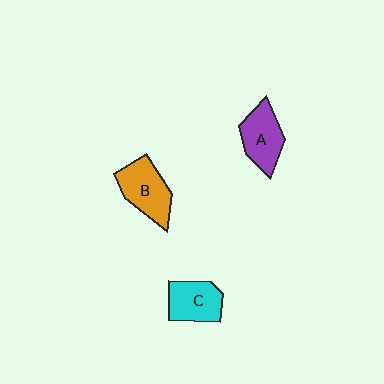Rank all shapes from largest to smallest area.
From largest to smallest: B (orange), A (purple), C (cyan).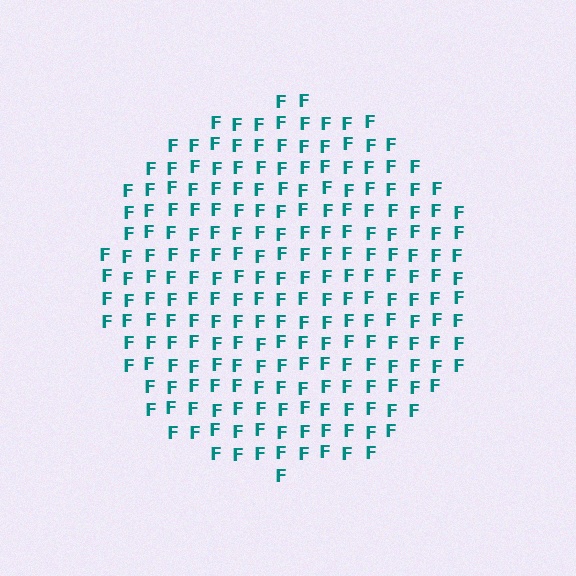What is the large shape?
The large shape is a circle.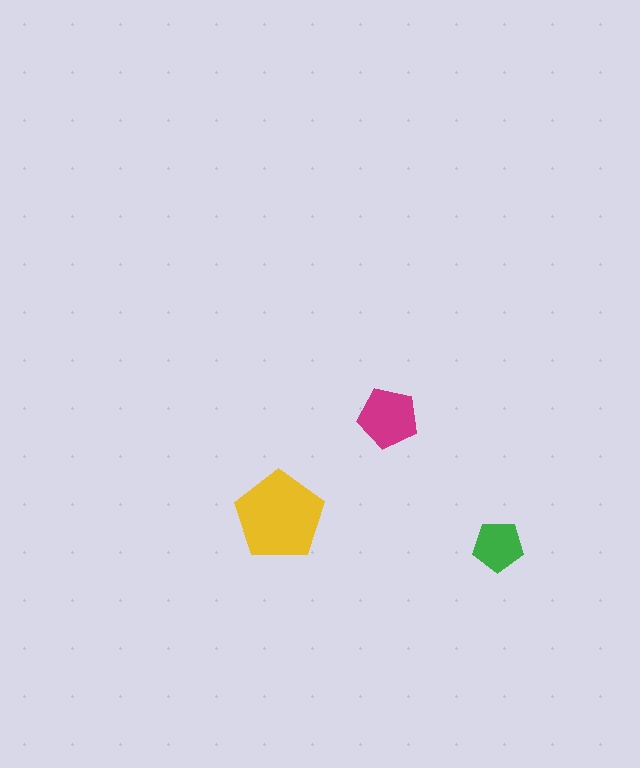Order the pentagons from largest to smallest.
the yellow one, the magenta one, the green one.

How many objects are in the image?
There are 3 objects in the image.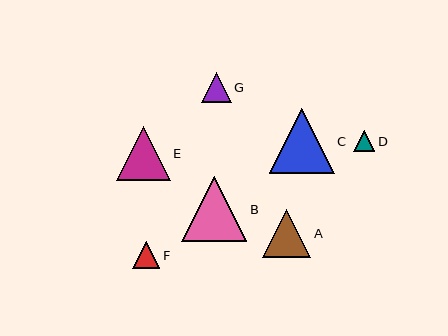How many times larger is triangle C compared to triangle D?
Triangle C is approximately 3.1 times the size of triangle D.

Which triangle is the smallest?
Triangle D is the smallest with a size of approximately 21 pixels.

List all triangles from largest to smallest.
From largest to smallest: B, C, E, A, G, F, D.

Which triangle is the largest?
Triangle B is the largest with a size of approximately 65 pixels.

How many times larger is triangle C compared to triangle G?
Triangle C is approximately 2.2 times the size of triangle G.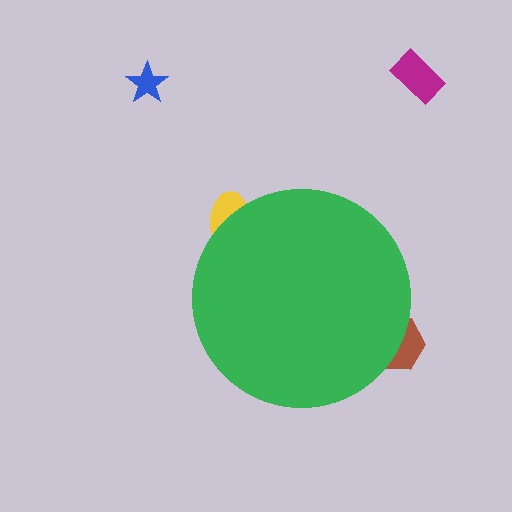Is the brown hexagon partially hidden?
Yes, the brown hexagon is partially hidden behind the green circle.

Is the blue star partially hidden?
No, the blue star is fully visible.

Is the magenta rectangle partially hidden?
No, the magenta rectangle is fully visible.